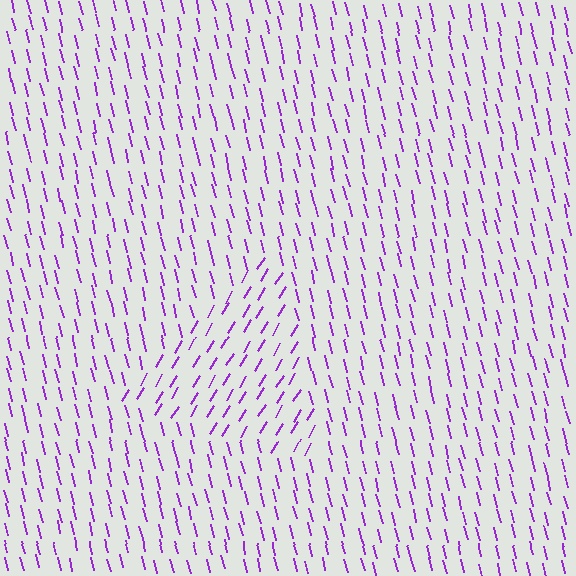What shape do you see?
I see a triangle.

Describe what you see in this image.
The image is filled with small purple line segments. A triangle region in the image has lines oriented differently from the surrounding lines, creating a visible texture boundary.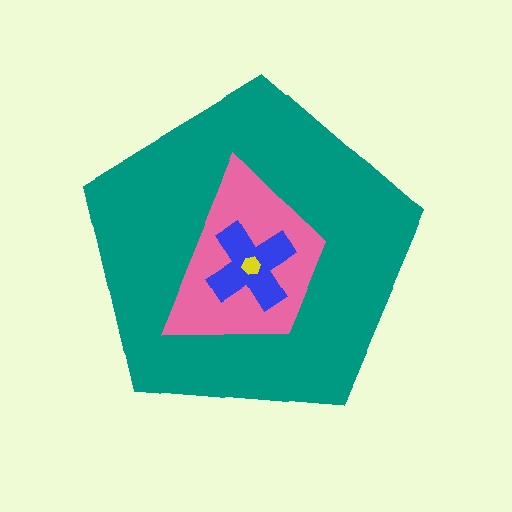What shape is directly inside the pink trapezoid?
The blue cross.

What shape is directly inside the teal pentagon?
The pink trapezoid.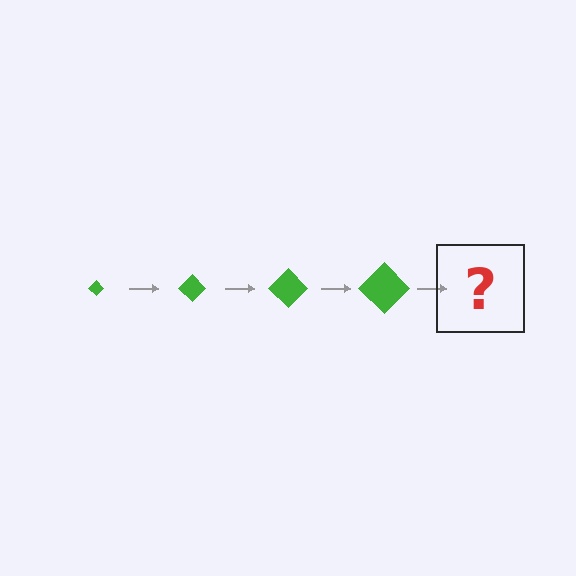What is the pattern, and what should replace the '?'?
The pattern is that the diamond gets progressively larger each step. The '?' should be a green diamond, larger than the previous one.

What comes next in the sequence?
The next element should be a green diamond, larger than the previous one.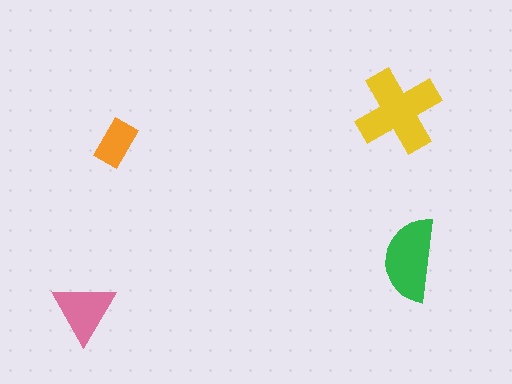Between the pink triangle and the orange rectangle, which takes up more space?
The pink triangle.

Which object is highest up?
The yellow cross is topmost.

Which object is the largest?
The yellow cross.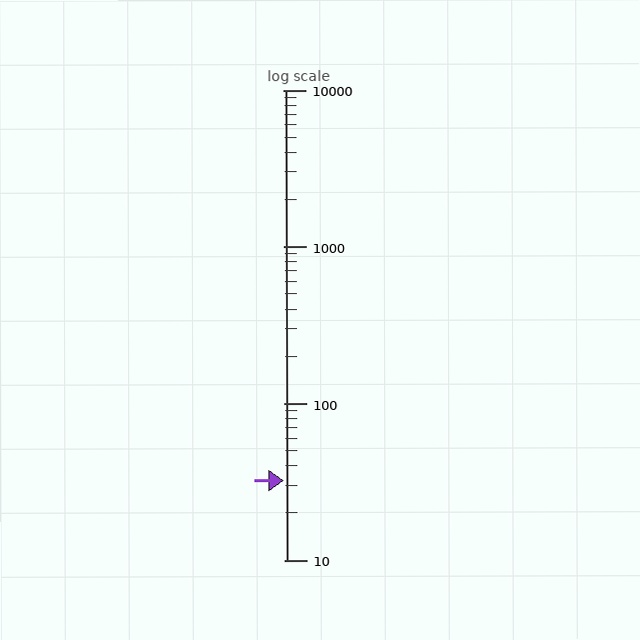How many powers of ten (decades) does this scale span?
The scale spans 3 decades, from 10 to 10000.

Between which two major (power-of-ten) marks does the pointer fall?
The pointer is between 10 and 100.